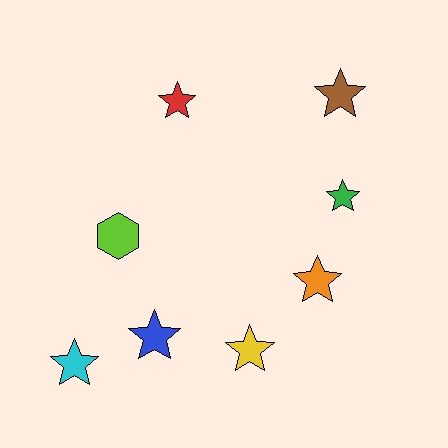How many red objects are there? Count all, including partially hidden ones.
There is 1 red object.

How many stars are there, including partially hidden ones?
There are 7 stars.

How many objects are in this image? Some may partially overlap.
There are 8 objects.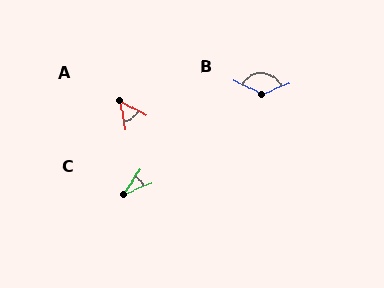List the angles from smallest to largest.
C (32°), A (50°), B (131°).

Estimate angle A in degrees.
Approximately 50 degrees.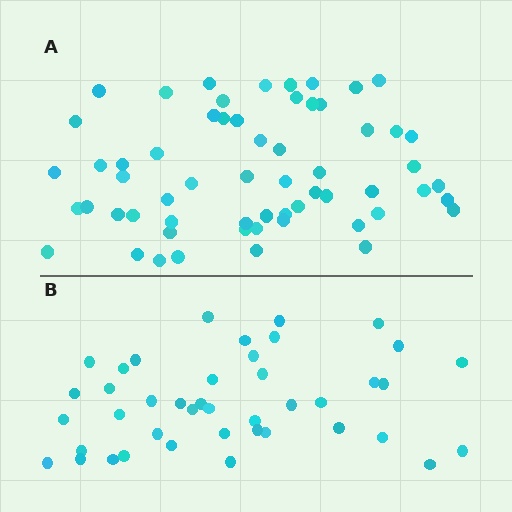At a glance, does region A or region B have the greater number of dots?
Region A (the top region) has more dots.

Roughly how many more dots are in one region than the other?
Region A has approximately 20 more dots than region B.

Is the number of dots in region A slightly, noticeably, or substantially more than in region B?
Region A has noticeably more, but not dramatically so. The ratio is roughly 1.4 to 1.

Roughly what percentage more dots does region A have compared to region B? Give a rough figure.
About 45% more.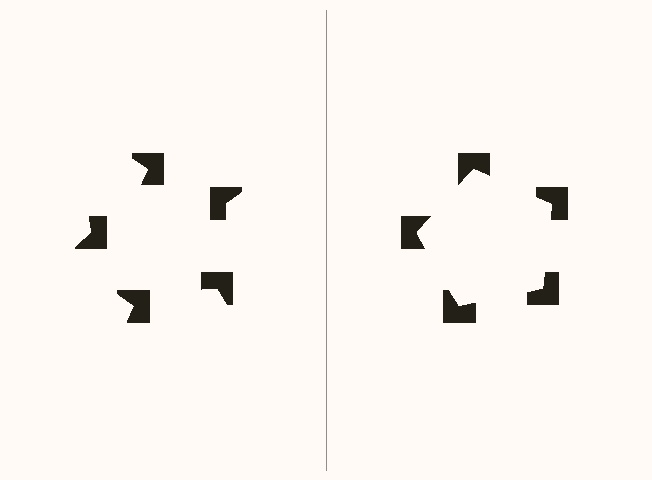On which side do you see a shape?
An illusory pentagon appears on the right side. On the left side the wedge cuts are rotated, so no coherent shape forms.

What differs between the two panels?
The notched squares are positioned identically on both sides; only the wedge orientations differ. On the right they align to a pentagon; on the left they are misaligned.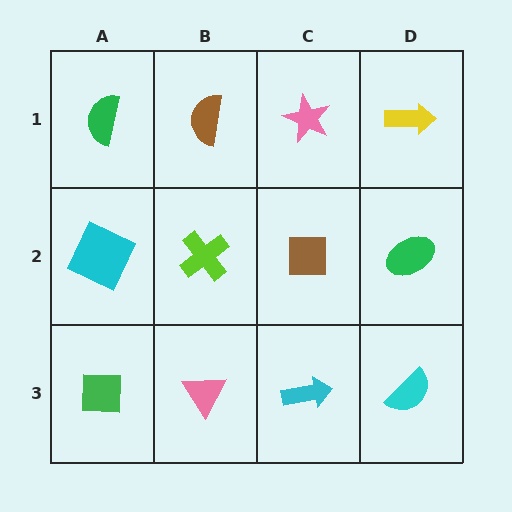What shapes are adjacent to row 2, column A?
A green semicircle (row 1, column A), a green square (row 3, column A), a lime cross (row 2, column B).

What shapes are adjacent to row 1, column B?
A lime cross (row 2, column B), a green semicircle (row 1, column A), a pink star (row 1, column C).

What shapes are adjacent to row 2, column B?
A brown semicircle (row 1, column B), a pink triangle (row 3, column B), a cyan square (row 2, column A), a brown square (row 2, column C).